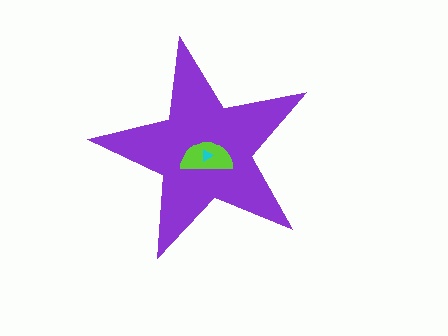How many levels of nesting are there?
3.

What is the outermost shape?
The purple star.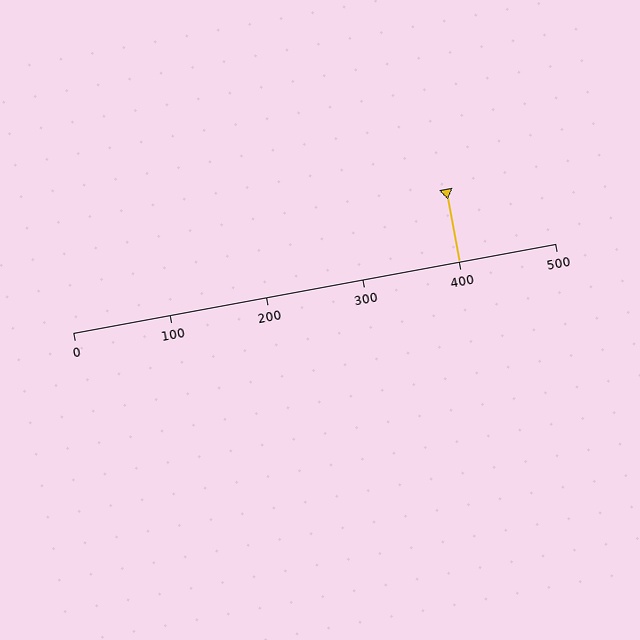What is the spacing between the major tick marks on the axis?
The major ticks are spaced 100 apart.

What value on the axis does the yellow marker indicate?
The marker indicates approximately 400.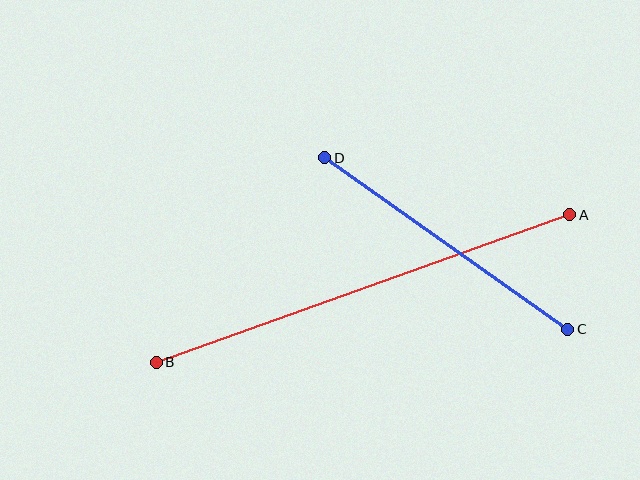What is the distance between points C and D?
The distance is approximately 298 pixels.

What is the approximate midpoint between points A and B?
The midpoint is at approximately (363, 288) pixels.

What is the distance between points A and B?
The distance is approximately 439 pixels.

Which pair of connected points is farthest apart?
Points A and B are farthest apart.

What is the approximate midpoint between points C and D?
The midpoint is at approximately (446, 244) pixels.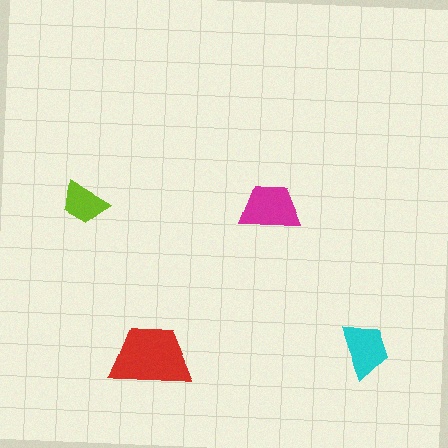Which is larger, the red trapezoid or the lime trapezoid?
The red one.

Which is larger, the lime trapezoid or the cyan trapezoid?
The cyan one.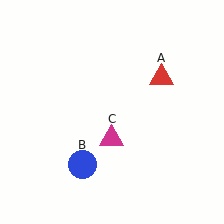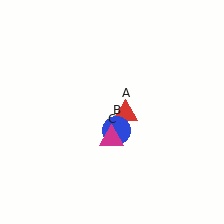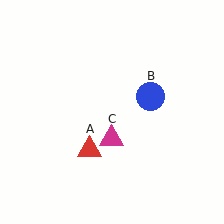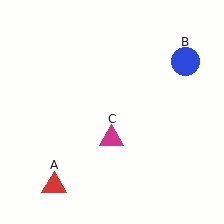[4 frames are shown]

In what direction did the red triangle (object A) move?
The red triangle (object A) moved down and to the left.